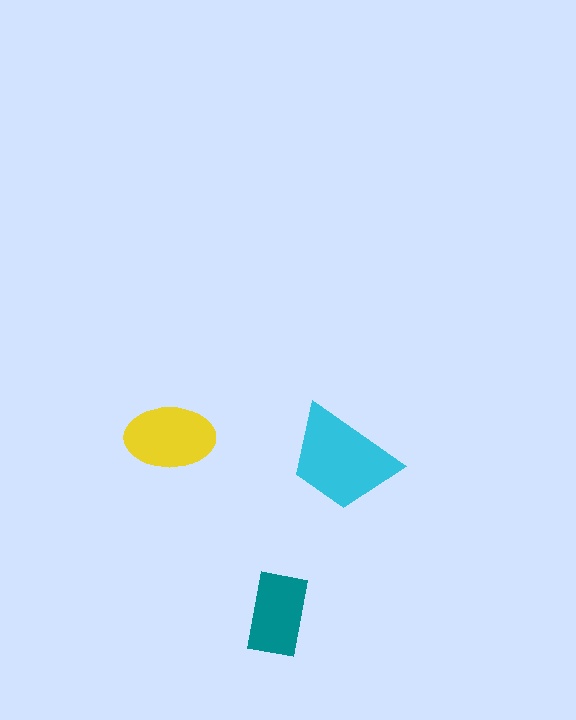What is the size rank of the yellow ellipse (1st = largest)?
2nd.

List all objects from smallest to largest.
The teal rectangle, the yellow ellipse, the cyan trapezoid.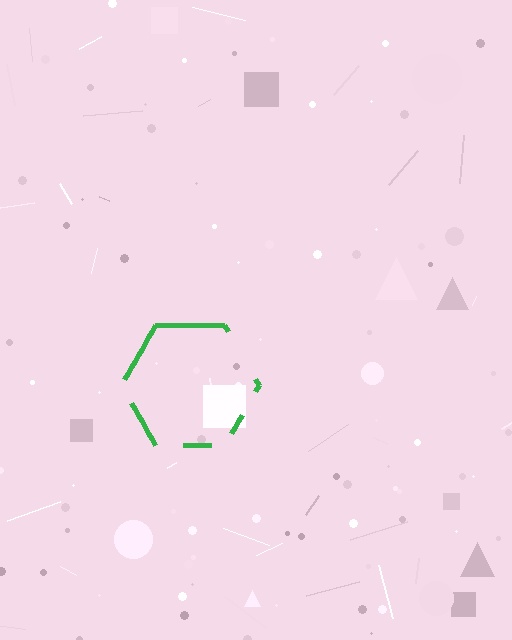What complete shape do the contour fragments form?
The contour fragments form a hexagon.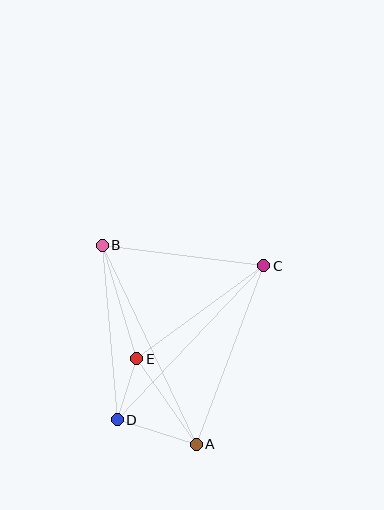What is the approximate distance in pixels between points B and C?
The distance between B and C is approximately 163 pixels.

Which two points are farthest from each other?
Points A and B are farthest from each other.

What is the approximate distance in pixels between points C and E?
The distance between C and E is approximately 157 pixels.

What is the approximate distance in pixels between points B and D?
The distance between B and D is approximately 175 pixels.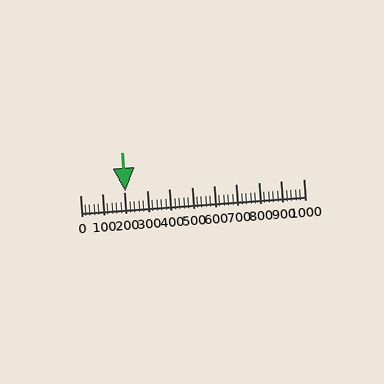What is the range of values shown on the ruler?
The ruler shows values from 0 to 1000.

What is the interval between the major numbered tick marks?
The major tick marks are spaced 100 units apart.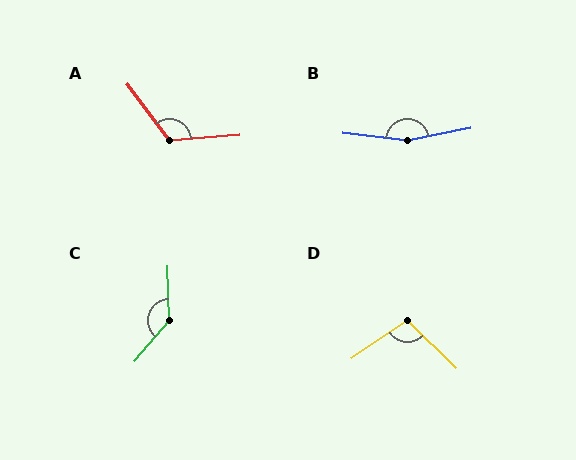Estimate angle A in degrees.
Approximately 122 degrees.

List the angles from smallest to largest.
D (101°), A (122°), C (138°), B (162°).